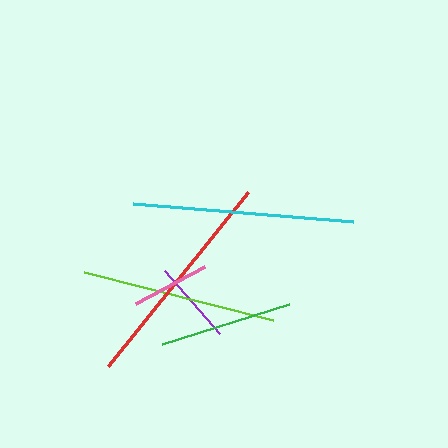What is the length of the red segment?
The red segment is approximately 223 pixels long.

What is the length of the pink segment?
The pink segment is approximately 78 pixels long.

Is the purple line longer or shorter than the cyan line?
The cyan line is longer than the purple line.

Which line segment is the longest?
The red line is the longest at approximately 223 pixels.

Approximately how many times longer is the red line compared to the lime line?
The red line is approximately 1.2 times the length of the lime line.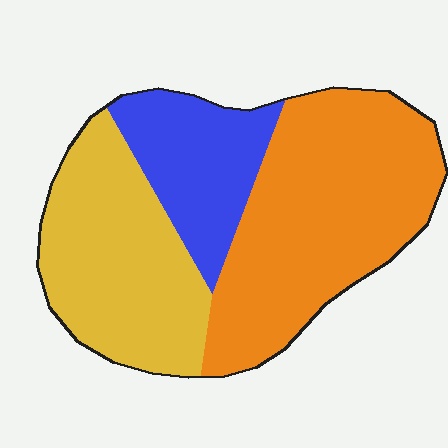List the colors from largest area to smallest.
From largest to smallest: orange, yellow, blue.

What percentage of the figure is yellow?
Yellow takes up about one third (1/3) of the figure.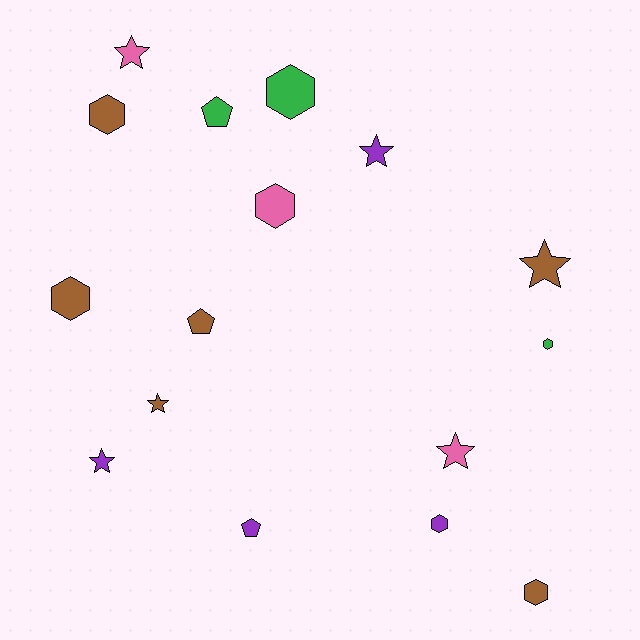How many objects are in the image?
There are 16 objects.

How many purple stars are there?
There are 2 purple stars.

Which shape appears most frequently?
Hexagon, with 7 objects.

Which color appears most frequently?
Brown, with 6 objects.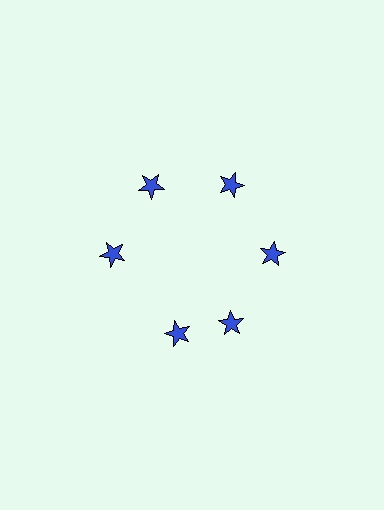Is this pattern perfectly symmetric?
No. The 6 blue stars are arranged in a ring, but one element near the 7 o'clock position is rotated out of alignment along the ring, breaking the 6-fold rotational symmetry.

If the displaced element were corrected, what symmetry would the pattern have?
It would have 6-fold rotational symmetry — the pattern would map onto itself every 60 degrees.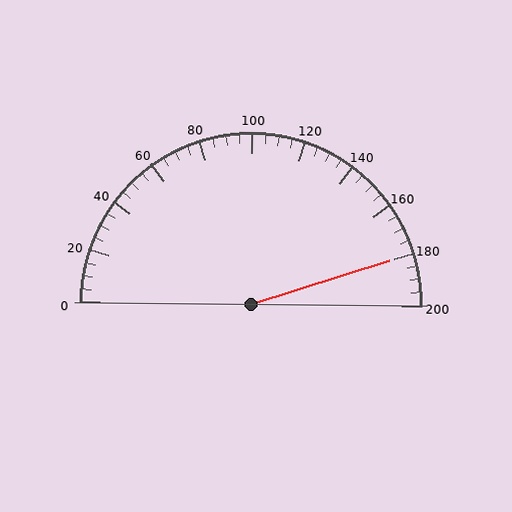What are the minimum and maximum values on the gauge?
The gauge ranges from 0 to 200.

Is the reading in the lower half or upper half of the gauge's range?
The reading is in the upper half of the range (0 to 200).